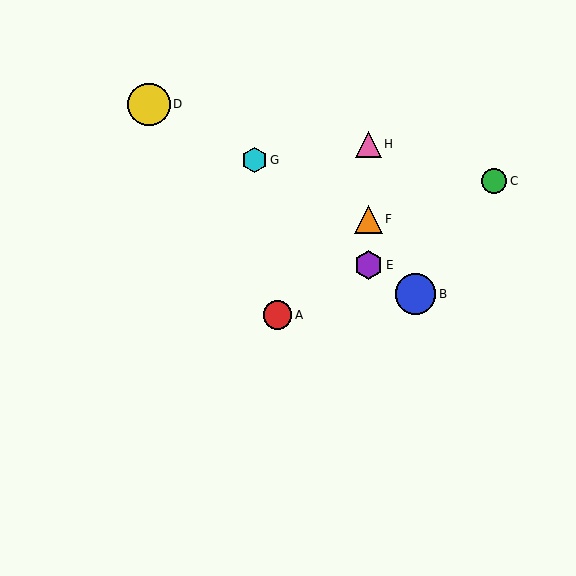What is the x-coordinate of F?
Object F is at x≈368.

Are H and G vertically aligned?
No, H is at x≈368 and G is at x≈255.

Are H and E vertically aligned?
Yes, both are at x≈368.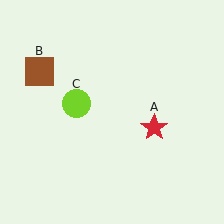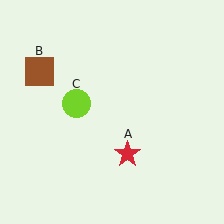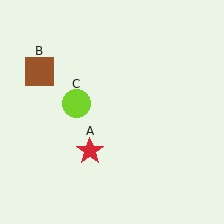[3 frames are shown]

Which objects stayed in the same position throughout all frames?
Brown square (object B) and lime circle (object C) remained stationary.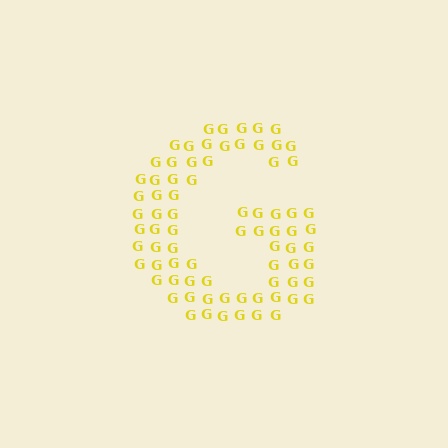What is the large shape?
The large shape is the letter G.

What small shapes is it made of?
It is made of small letter G's.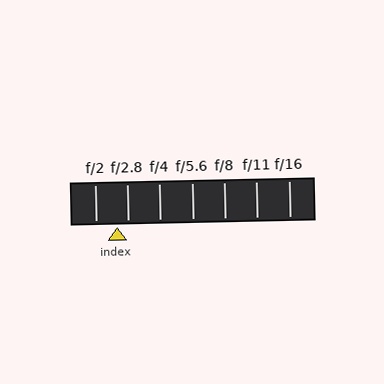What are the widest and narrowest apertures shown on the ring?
The widest aperture shown is f/2 and the narrowest is f/16.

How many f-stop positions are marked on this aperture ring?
There are 7 f-stop positions marked.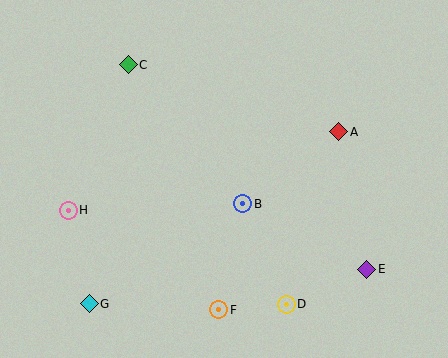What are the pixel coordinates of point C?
Point C is at (128, 65).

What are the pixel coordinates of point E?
Point E is at (367, 269).